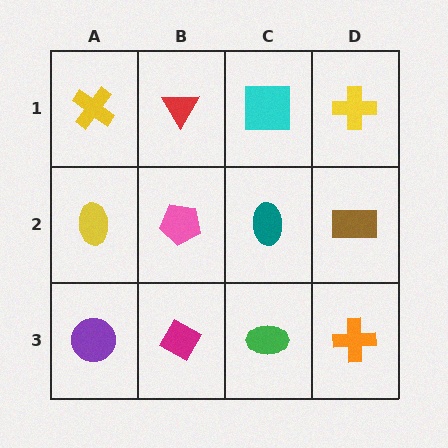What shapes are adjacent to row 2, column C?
A cyan square (row 1, column C), a green ellipse (row 3, column C), a pink pentagon (row 2, column B), a brown rectangle (row 2, column D).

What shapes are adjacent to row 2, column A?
A yellow cross (row 1, column A), a purple circle (row 3, column A), a pink pentagon (row 2, column B).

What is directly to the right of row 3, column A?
A magenta diamond.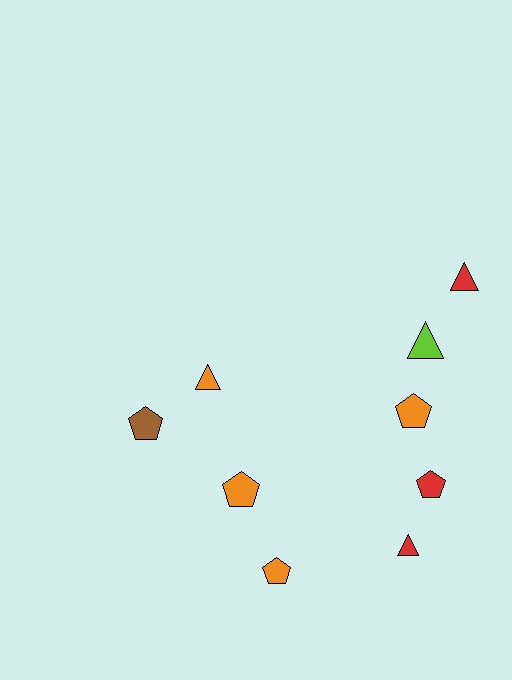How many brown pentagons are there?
There is 1 brown pentagon.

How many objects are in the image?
There are 9 objects.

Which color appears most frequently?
Orange, with 4 objects.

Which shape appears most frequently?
Pentagon, with 5 objects.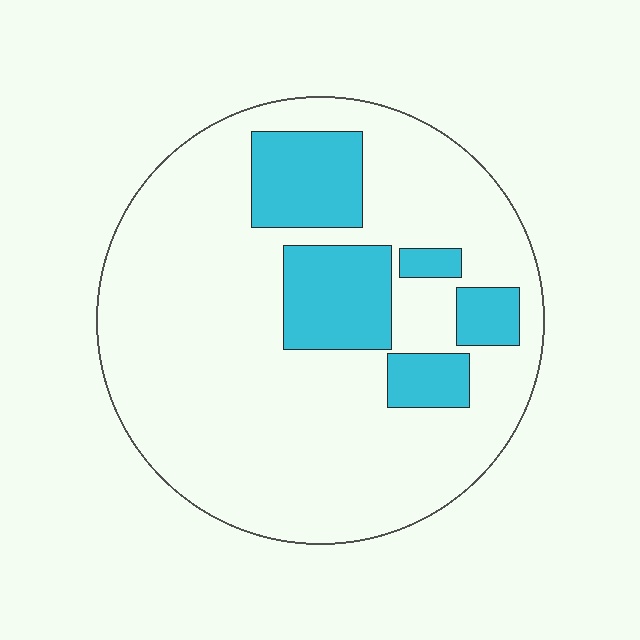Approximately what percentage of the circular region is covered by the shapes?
Approximately 20%.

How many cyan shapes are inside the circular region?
5.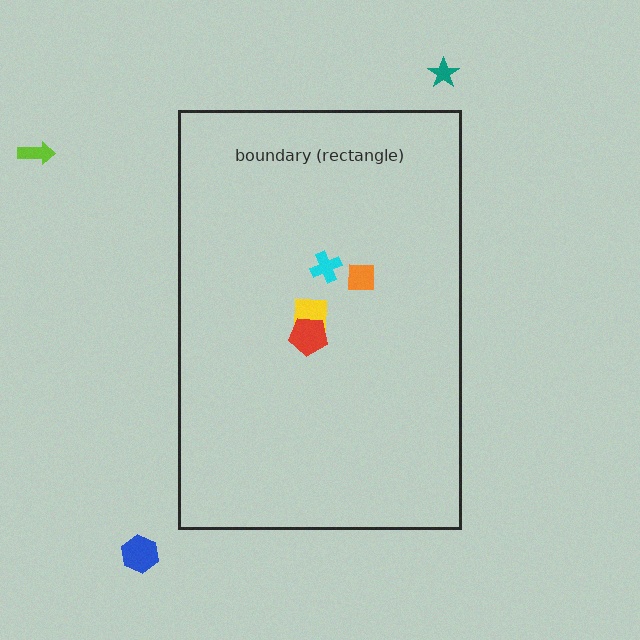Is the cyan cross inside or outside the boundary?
Inside.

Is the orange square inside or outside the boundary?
Inside.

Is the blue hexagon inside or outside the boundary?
Outside.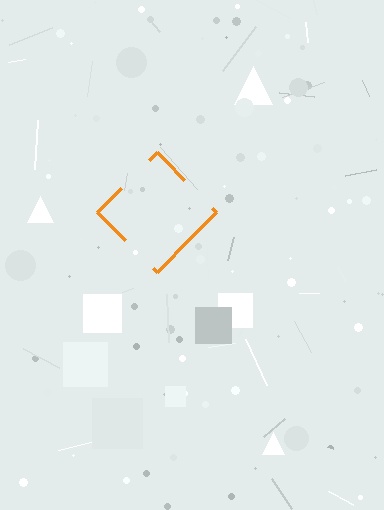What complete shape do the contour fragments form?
The contour fragments form a diamond.